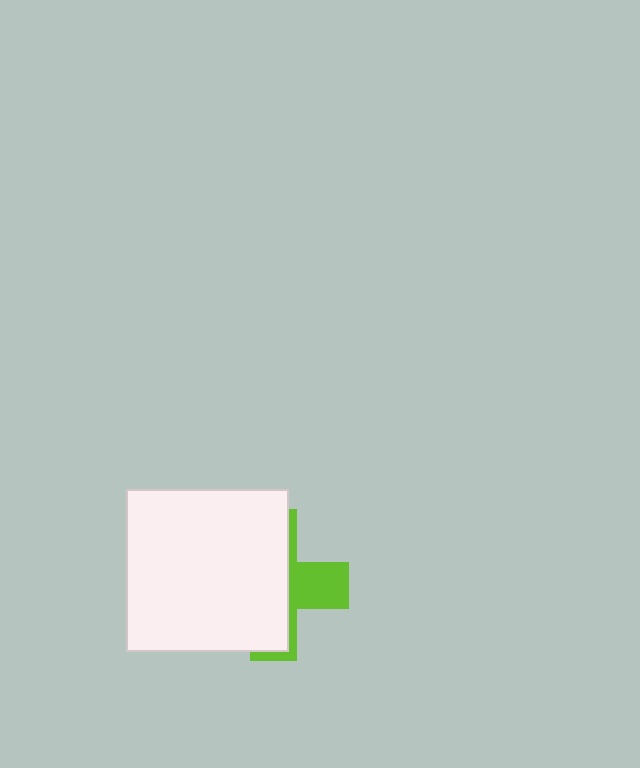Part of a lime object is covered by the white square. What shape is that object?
It is a cross.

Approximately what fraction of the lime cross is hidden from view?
Roughly 67% of the lime cross is hidden behind the white square.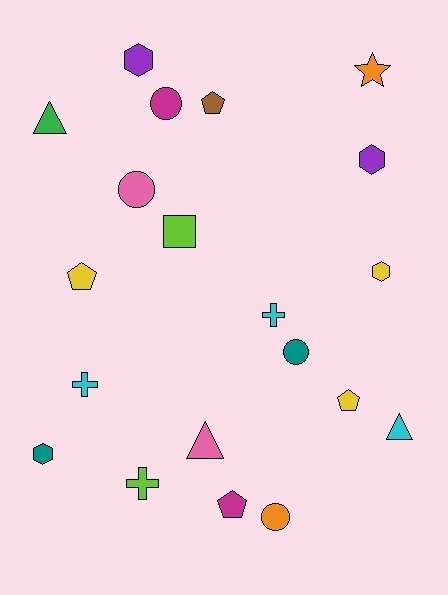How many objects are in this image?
There are 20 objects.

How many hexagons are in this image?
There are 4 hexagons.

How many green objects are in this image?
There is 1 green object.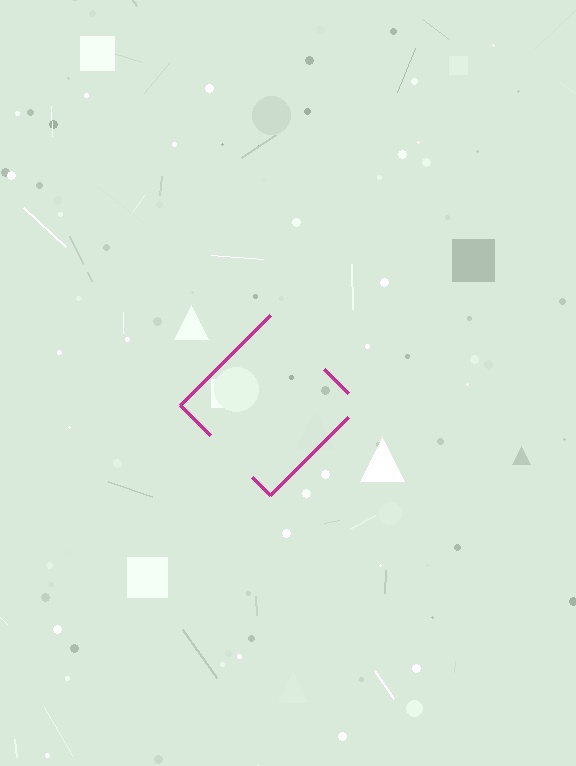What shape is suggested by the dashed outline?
The dashed outline suggests a diamond.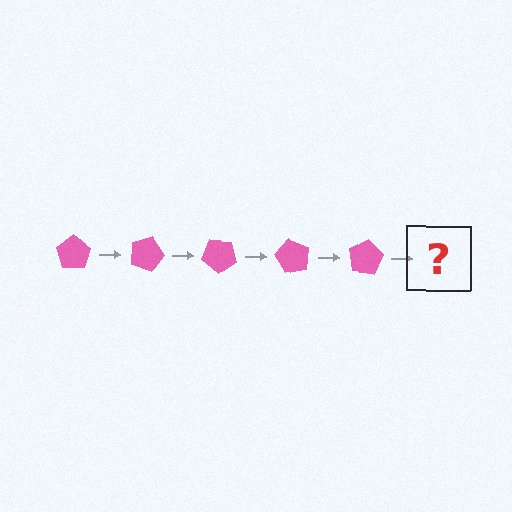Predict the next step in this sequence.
The next step is a pink pentagon rotated 100 degrees.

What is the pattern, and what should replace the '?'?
The pattern is that the pentagon rotates 20 degrees each step. The '?' should be a pink pentagon rotated 100 degrees.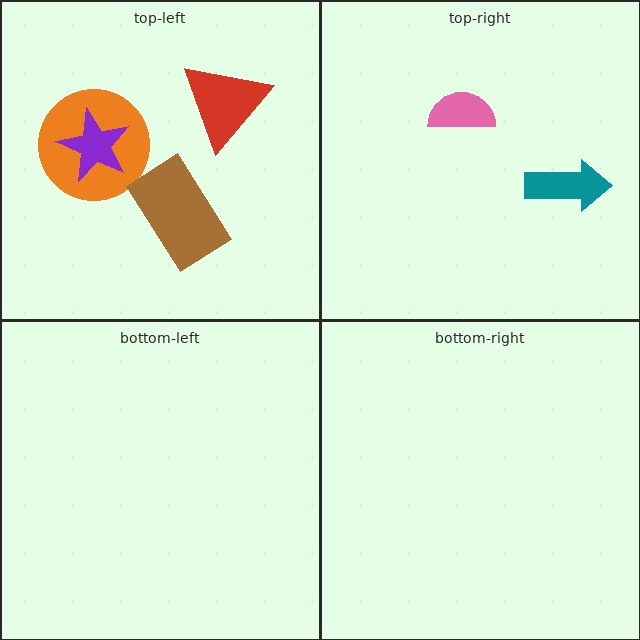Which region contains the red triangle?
The top-left region.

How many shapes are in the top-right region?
2.